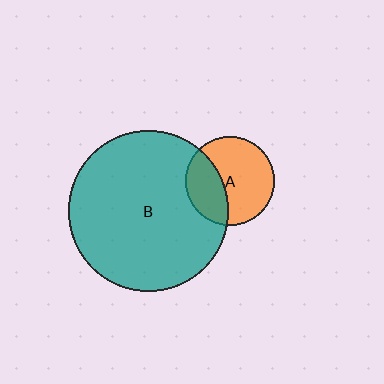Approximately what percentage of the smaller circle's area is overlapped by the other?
Approximately 35%.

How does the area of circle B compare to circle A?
Approximately 3.2 times.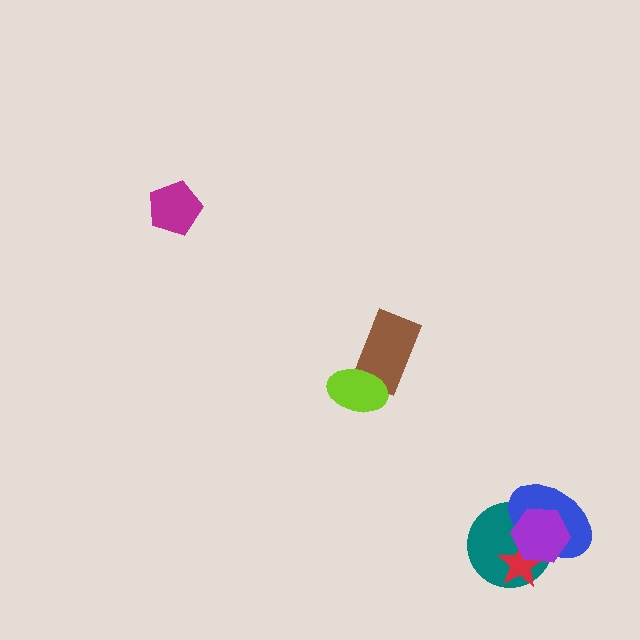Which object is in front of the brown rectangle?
The lime ellipse is in front of the brown rectangle.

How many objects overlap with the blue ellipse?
3 objects overlap with the blue ellipse.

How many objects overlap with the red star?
3 objects overlap with the red star.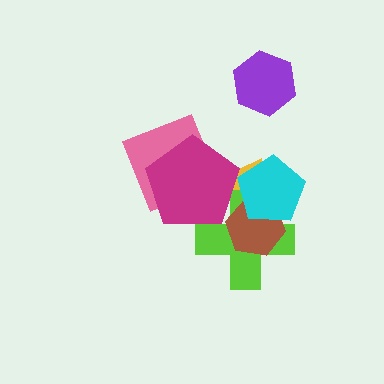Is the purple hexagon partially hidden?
No, no other shape covers it.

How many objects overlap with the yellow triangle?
4 objects overlap with the yellow triangle.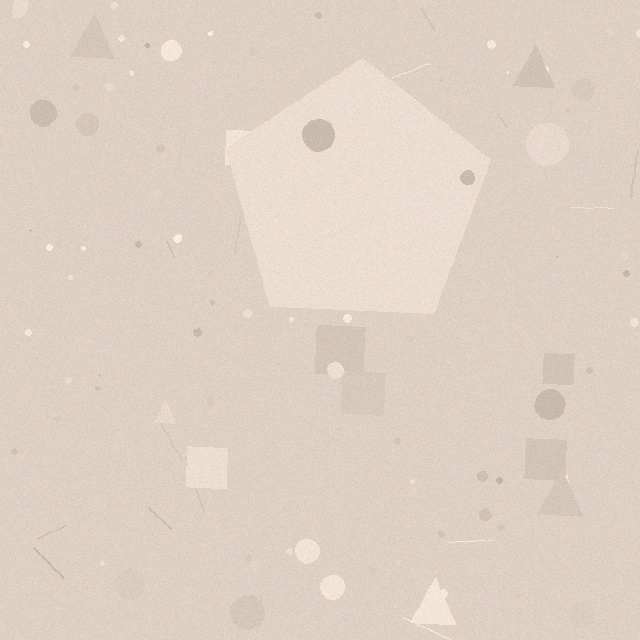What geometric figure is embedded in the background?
A pentagon is embedded in the background.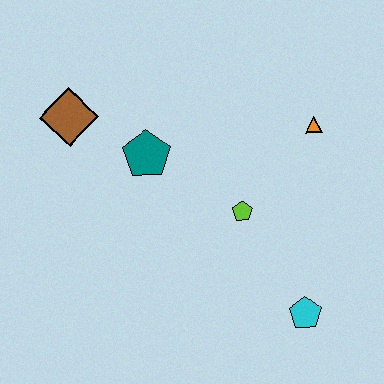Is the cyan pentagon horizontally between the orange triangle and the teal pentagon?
Yes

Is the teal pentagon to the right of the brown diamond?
Yes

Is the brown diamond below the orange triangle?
No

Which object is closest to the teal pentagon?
The brown diamond is closest to the teal pentagon.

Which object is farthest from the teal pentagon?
The cyan pentagon is farthest from the teal pentagon.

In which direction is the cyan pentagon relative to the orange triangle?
The cyan pentagon is below the orange triangle.